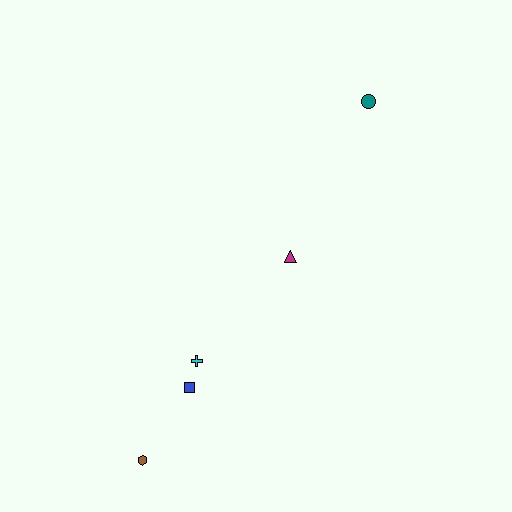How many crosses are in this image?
There is 1 cross.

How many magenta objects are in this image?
There is 1 magenta object.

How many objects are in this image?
There are 5 objects.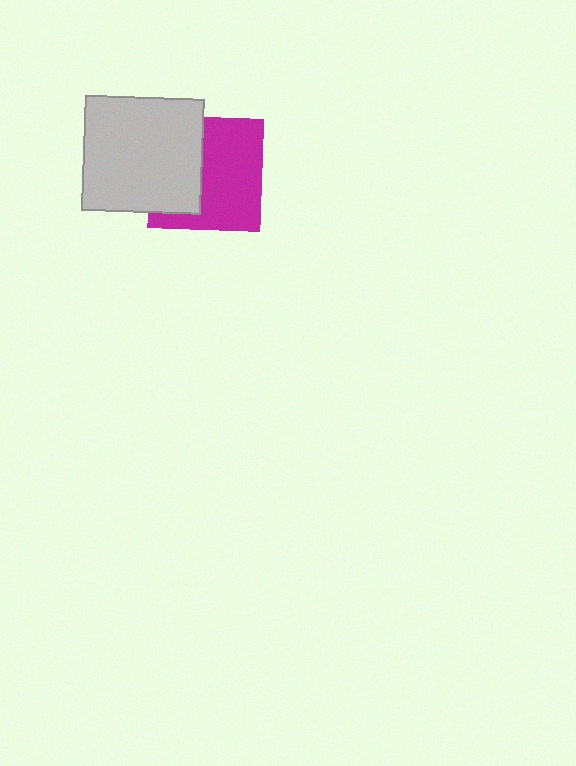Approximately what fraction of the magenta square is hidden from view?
Roughly 41% of the magenta square is hidden behind the light gray rectangle.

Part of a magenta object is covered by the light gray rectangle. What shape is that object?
It is a square.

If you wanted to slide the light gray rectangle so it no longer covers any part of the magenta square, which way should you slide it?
Slide it left — that is the most direct way to separate the two shapes.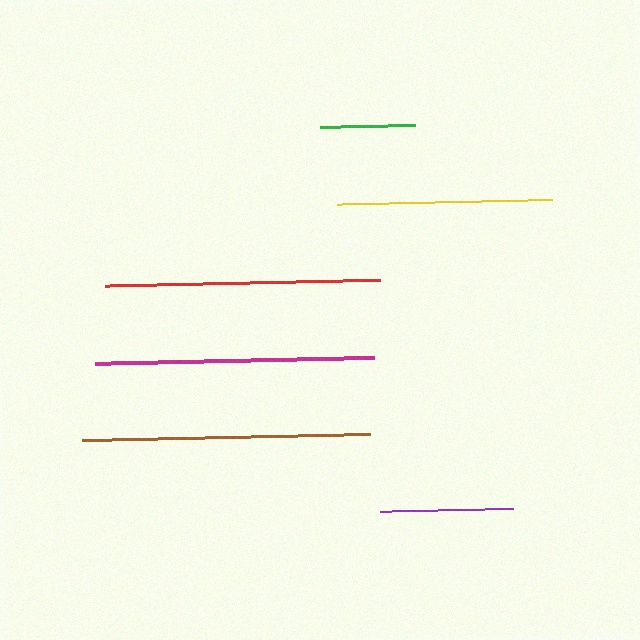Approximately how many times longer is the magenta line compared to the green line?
The magenta line is approximately 3.0 times the length of the green line.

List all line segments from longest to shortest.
From longest to shortest: brown, magenta, red, yellow, purple, green.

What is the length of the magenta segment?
The magenta segment is approximately 279 pixels long.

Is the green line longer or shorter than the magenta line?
The magenta line is longer than the green line.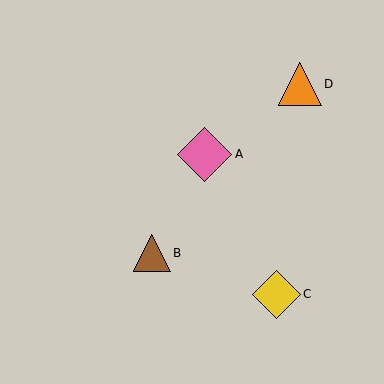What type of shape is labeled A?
Shape A is a pink diamond.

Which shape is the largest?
The pink diamond (labeled A) is the largest.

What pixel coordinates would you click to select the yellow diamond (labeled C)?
Click at (277, 294) to select the yellow diamond C.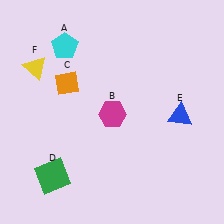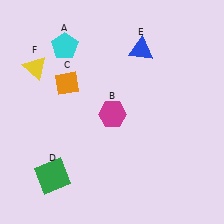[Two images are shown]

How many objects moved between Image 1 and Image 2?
1 object moved between the two images.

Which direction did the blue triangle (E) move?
The blue triangle (E) moved up.